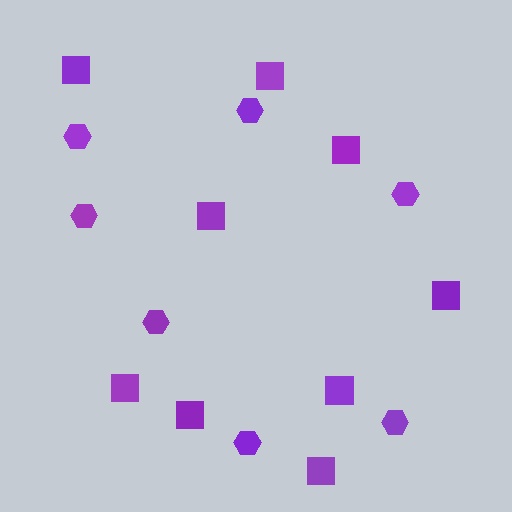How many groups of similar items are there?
There are 2 groups: one group of hexagons (7) and one group of squares (9).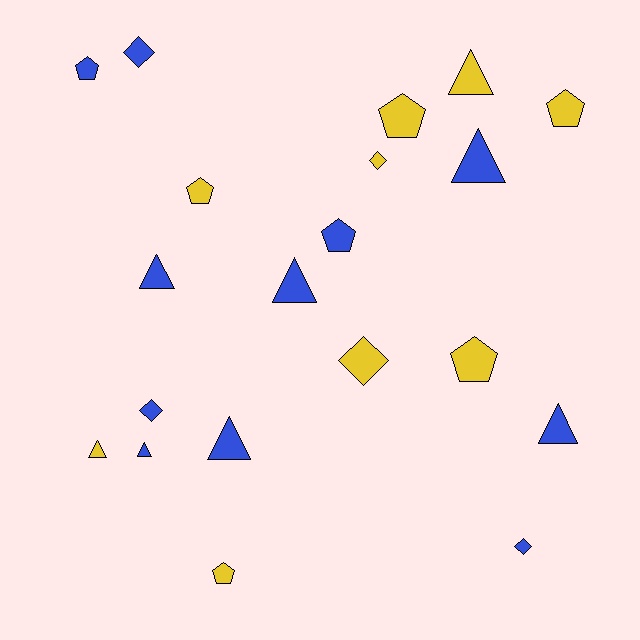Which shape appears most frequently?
Triangle, with 8 objects.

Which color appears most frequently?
Blue, with 11 objects.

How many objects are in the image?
There are 20 objects.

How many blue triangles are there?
There are 6 blue triangles.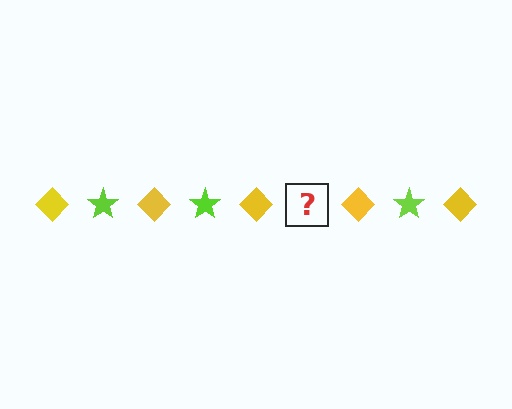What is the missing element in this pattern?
The missing element is a lime star.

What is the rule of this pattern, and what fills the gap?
The rule is that the pattern alternates between yellow diamond and lime star. The gap should be filled with a lime star.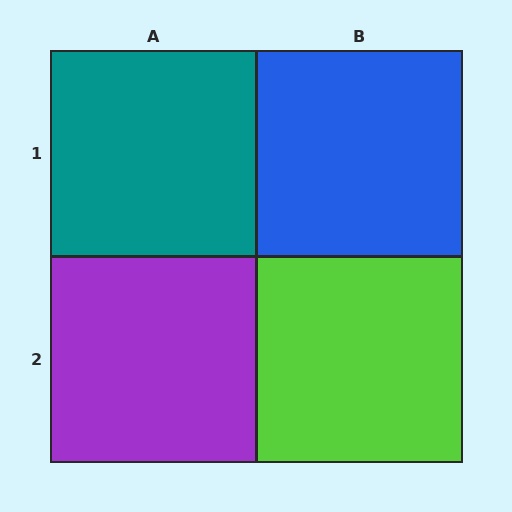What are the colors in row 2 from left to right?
Purple, lime.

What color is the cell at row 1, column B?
Blue.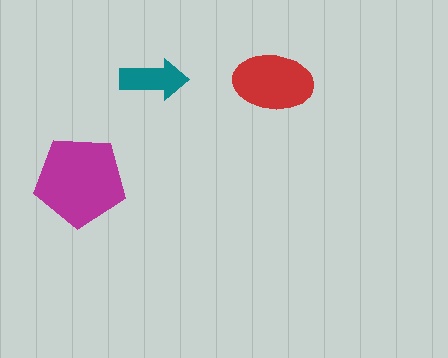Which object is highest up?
The teal arrow is topmost.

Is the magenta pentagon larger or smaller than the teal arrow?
Larger.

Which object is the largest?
The magenta pentagon.